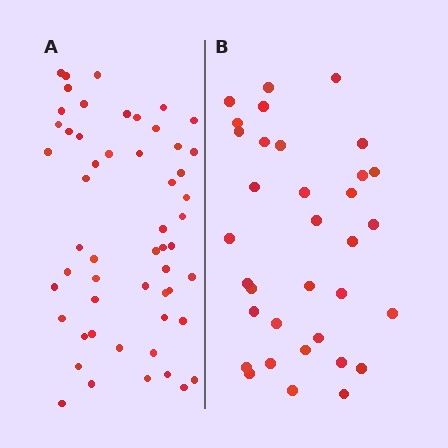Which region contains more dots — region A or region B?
Region A (the left region) has more dots.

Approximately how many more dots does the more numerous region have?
Region A has approximately 20 more dots than region B.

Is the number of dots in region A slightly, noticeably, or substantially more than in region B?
Region A has substantially more. The ratio is roughly 1.6 to 1.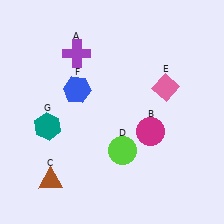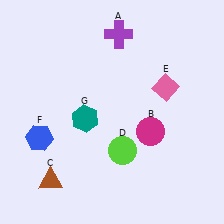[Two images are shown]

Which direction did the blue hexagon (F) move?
The blue hexagon (F) moved down.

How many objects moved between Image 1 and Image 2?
3 objects moved between the two images.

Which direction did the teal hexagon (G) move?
The teal hexagon (G) moved right.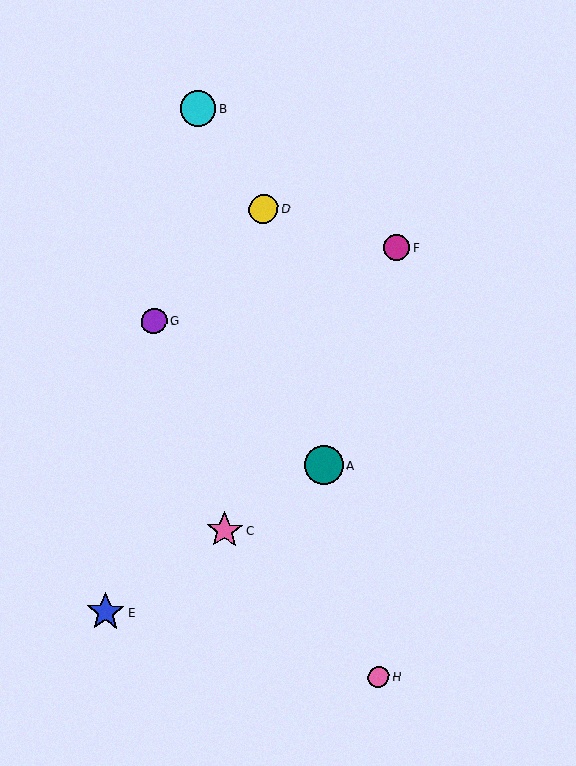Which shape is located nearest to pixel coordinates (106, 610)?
The blue star (labeled E) at (105, 612) is nearest to that location.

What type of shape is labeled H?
Shape H is a pink circle.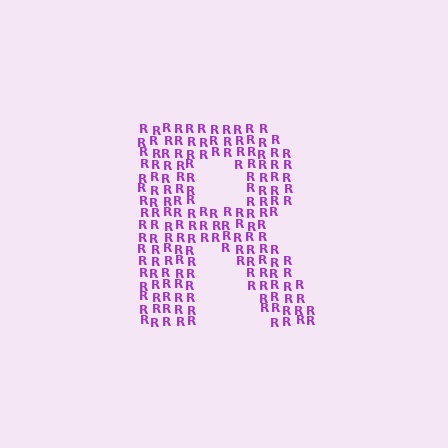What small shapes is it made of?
It is made of small letter R's.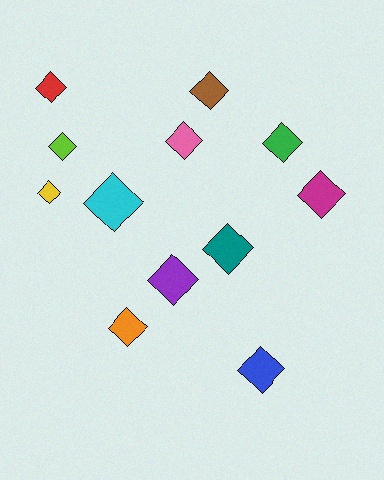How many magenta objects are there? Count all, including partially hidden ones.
There is 1 magenta object.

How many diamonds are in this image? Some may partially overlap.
There are 12 diamonds.